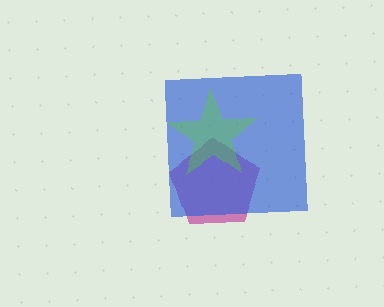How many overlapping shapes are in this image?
There are 3 overlapping shapes in the image.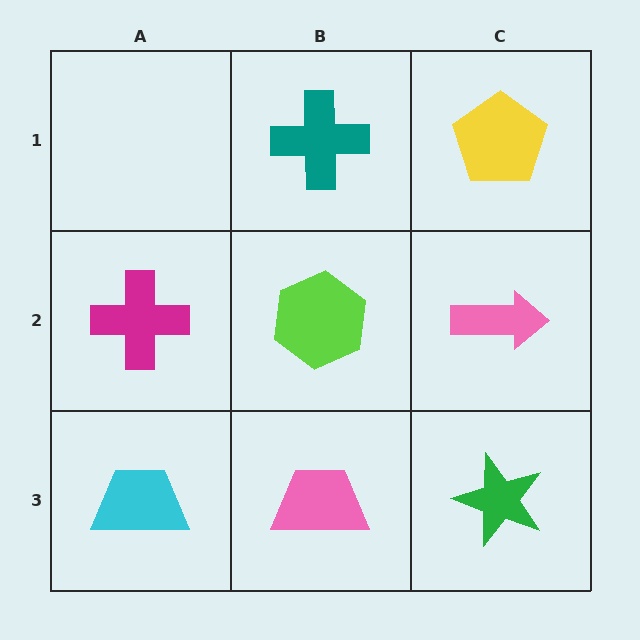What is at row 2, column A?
A magenta cross.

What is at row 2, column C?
A pink arrow.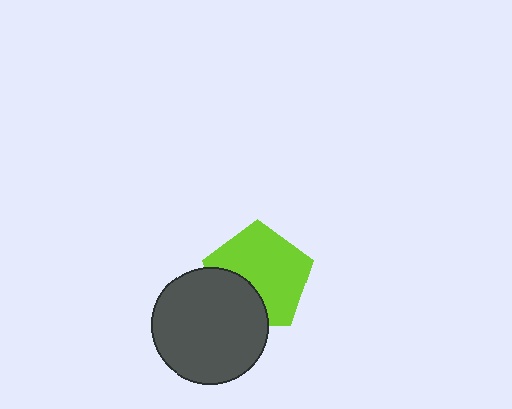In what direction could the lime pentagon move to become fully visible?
The lime pentagon could move toward the upper-right. That would shift it out from behind the dark gray circle entirely.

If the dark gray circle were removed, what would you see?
You would see the complete lime pentagon.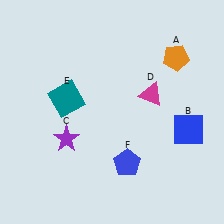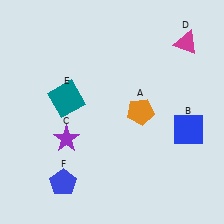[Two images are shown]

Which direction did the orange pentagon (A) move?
The orange pentagon (A) moved down.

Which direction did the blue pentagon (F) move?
The blue pentagon (F) moved left.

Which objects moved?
The objects that moved are: the orange pentagon (A), the magenta triangle (D), the blue pentagon (F).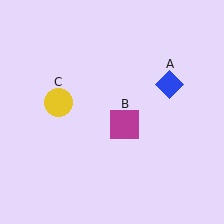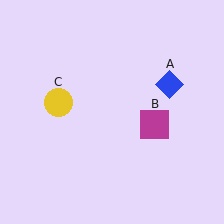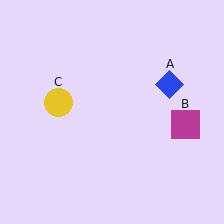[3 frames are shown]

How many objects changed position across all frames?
1 object changed position: magenta square (object B).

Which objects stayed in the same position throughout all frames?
Blue diamond (object A) and yellow circle (object C) remained stationary.